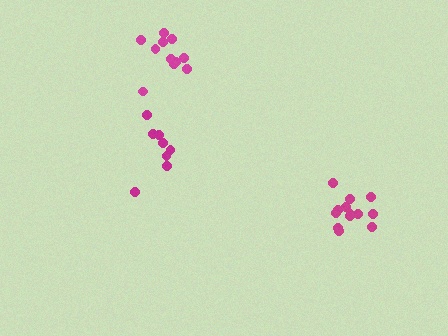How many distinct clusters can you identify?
There are 3 distinct clusters.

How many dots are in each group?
Group 1: 13 dots, Group 2: 8 dots, Group 3: 11 dots (32 total).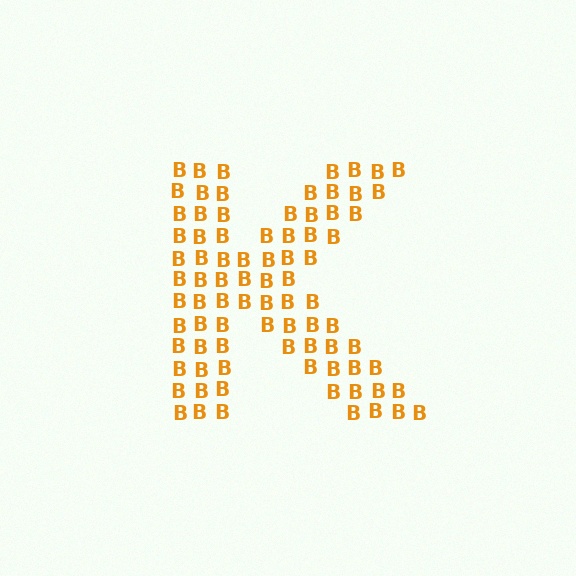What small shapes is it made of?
It is made of small letter B's.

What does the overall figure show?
The overall figure shows the letter K.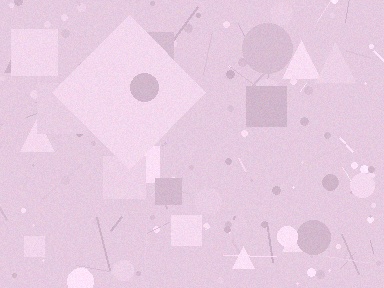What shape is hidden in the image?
A diamond is hidden in the image.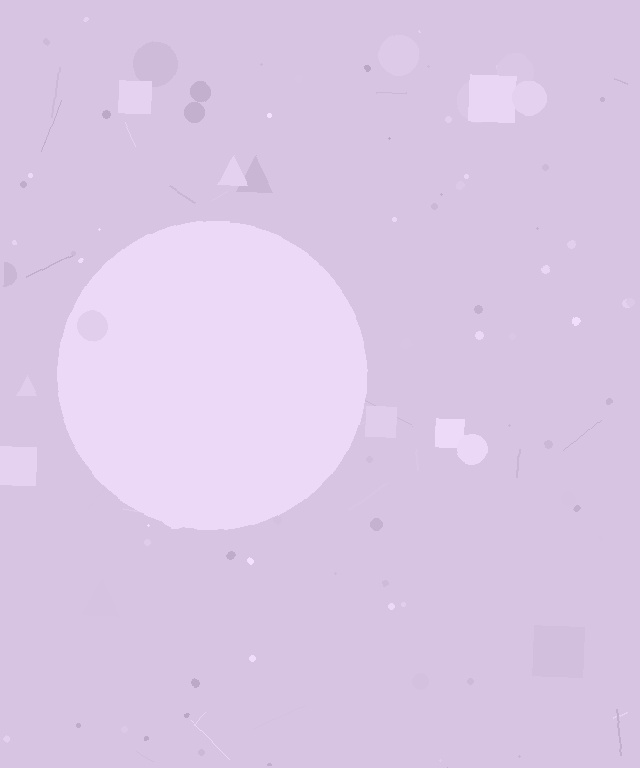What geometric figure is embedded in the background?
A circle is embedded in the background.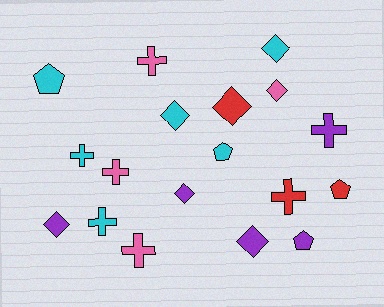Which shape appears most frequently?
Cross, with 7 objects.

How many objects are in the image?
There are 18 objects.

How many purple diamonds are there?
There are 3 purple diamonds.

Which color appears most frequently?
Cyan, with 6 objects.